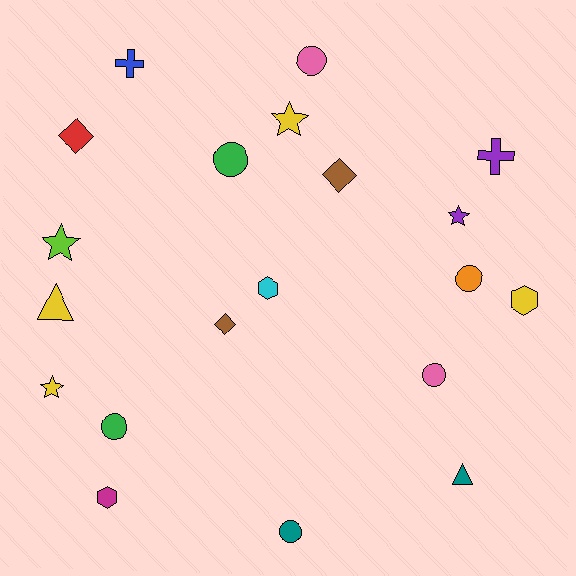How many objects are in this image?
There are 20 objects.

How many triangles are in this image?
There are 2 triangles.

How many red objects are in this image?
There is 1 red object.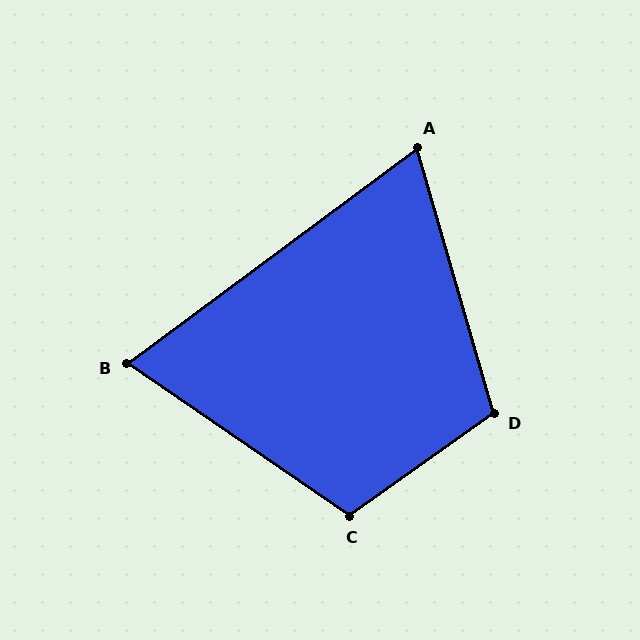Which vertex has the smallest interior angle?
A, at approximately 70 degrees.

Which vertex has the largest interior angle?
C, at approximately 110 degrees.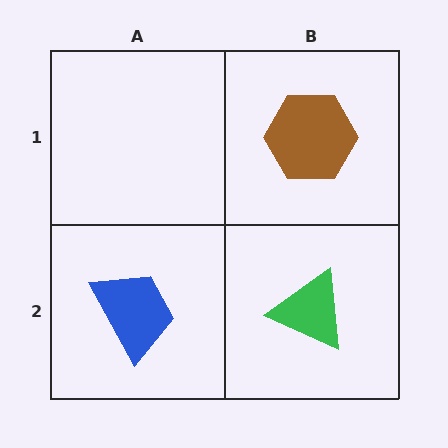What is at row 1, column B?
A brown hexagon.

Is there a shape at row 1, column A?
No, that cell is empty.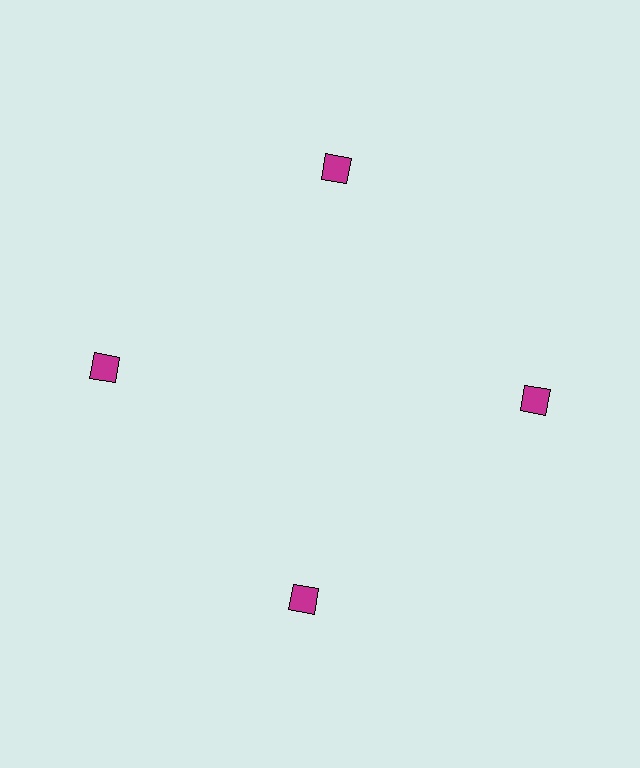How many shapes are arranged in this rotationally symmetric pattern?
There are 4 shapes, arranged in 4 groups of 1.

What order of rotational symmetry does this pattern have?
This pattern has 4-fold rotational symmetry.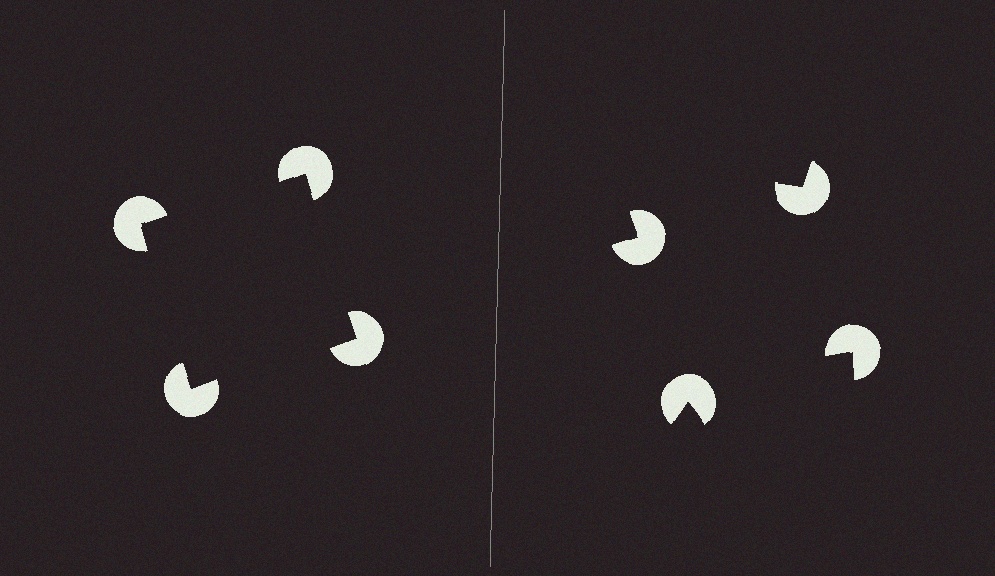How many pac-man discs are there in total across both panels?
8 — 4 on each side.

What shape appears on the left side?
An illusory square.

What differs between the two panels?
The pac-man discs are positioned identically on both sides; only the wedge orientations differ. On the left they align to a square; on the right they are misaligned.